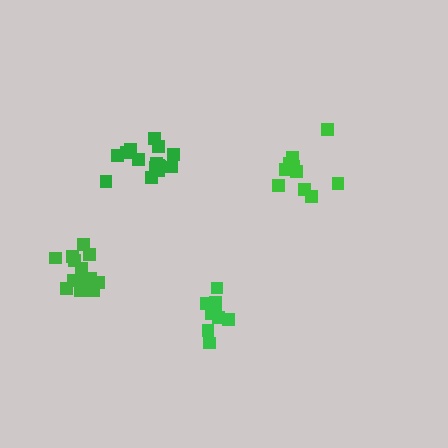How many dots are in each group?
Group 1: 10 dots, Group 2: 14 dots, Group 3: 10 dots, Group 4: 15 dots (49 total).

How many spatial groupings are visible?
There are 4 spatial groupings.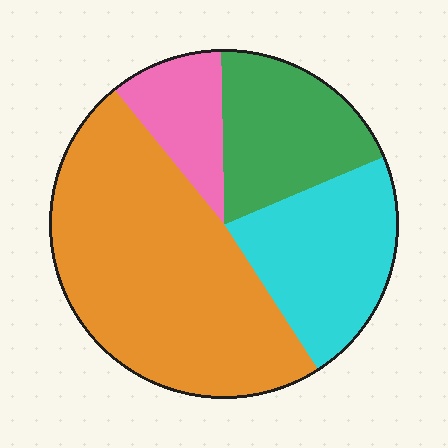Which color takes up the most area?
Orange, at roughly 50%.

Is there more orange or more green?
Orange.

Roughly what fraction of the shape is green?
Green takes up about one fifth (1/5) of the shape.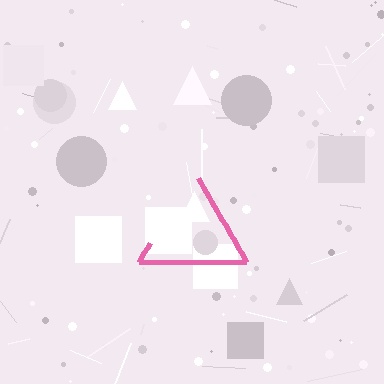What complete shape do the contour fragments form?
The contour fragments form a triangle.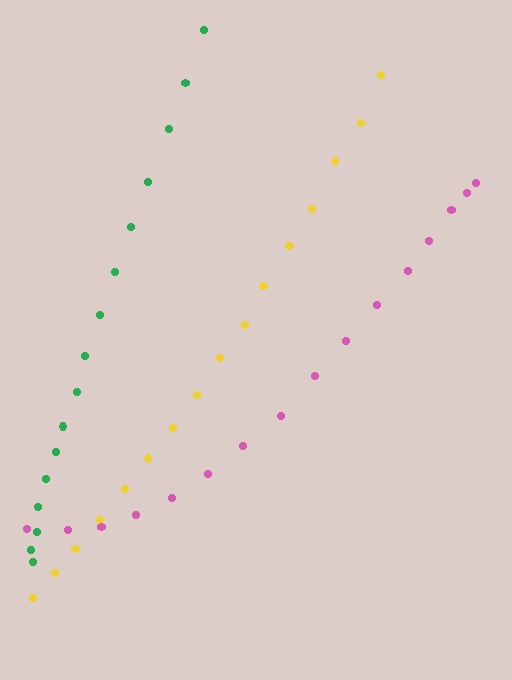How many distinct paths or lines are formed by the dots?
There are 3 distinct paths.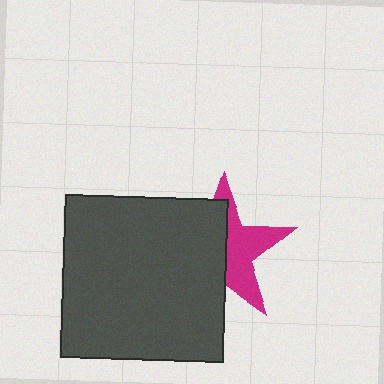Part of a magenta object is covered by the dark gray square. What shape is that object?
It is a star.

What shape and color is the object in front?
The object in front is a dark gray square.